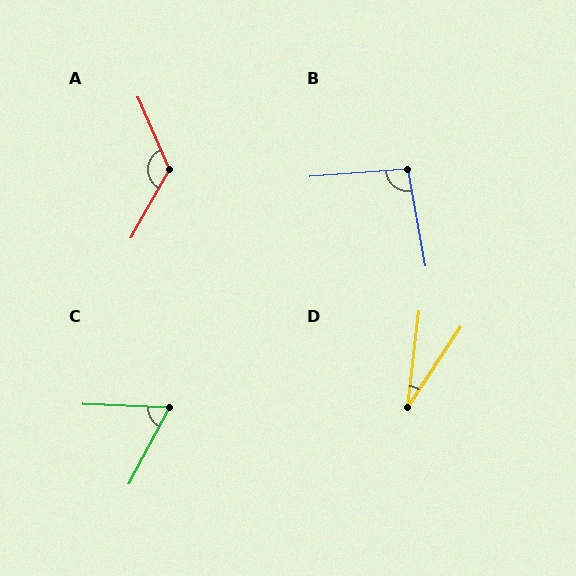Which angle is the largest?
A, at approximately 127 degrees.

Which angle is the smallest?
D, at approximately 27 degrees.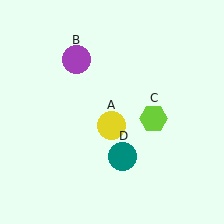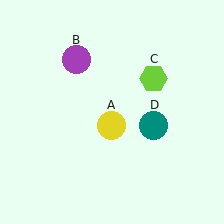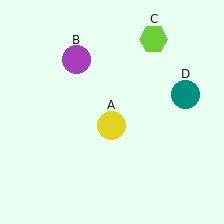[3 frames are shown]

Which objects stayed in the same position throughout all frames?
Yellow circle (object A) and purple circle (object B) remained stationary.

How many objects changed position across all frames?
2 objects changed position: lime hexagon (object C), teal circle (object D).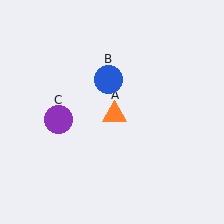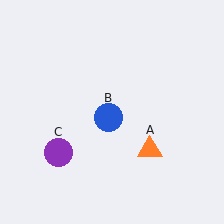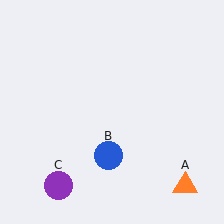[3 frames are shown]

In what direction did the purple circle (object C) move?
The purple circle (object C) moved down.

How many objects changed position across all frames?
3 objects changed position: orange triangle (object A), blue circle (object B), purple circle (object C).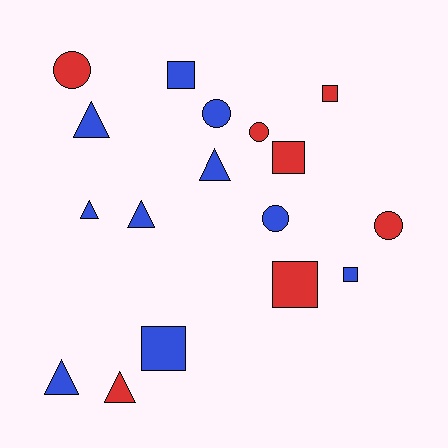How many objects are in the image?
There are 17 objects.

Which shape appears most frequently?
Triangle, with 6 objects.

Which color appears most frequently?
Blue, with 10 objects.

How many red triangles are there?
There is 1 red triangle.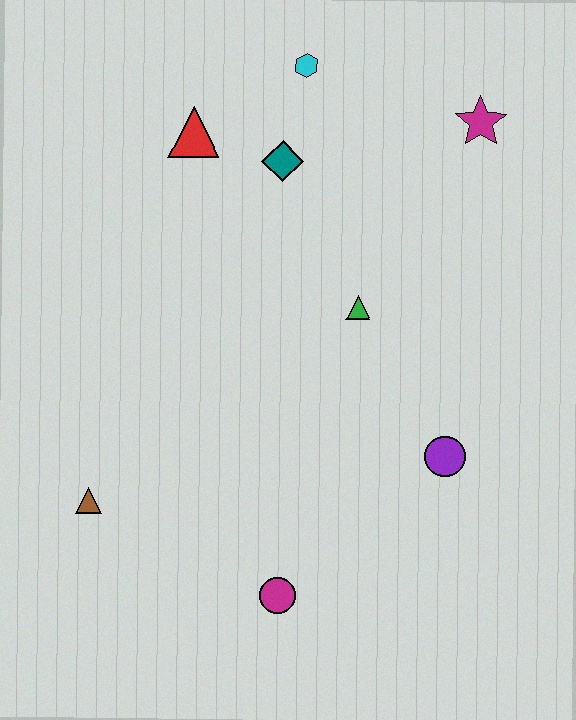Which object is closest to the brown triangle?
The magenta circle is closest to the brown triangle.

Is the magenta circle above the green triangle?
No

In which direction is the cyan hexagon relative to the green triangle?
The cyan hexagon is above the green triangle.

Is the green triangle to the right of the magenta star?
No